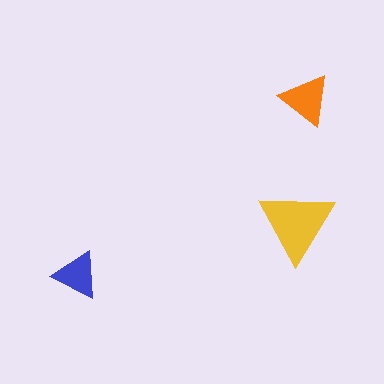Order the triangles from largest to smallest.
the yellow one, the orange one, the blue one.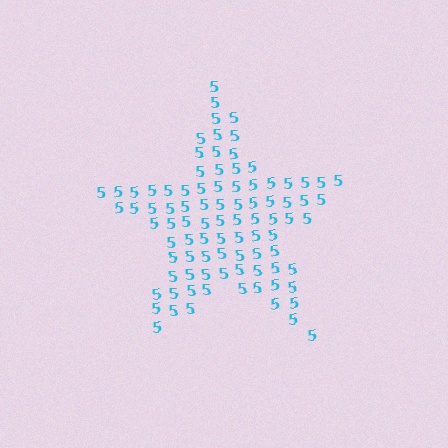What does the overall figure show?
The overall figure shows a star.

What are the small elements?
The small elements are digit 5's.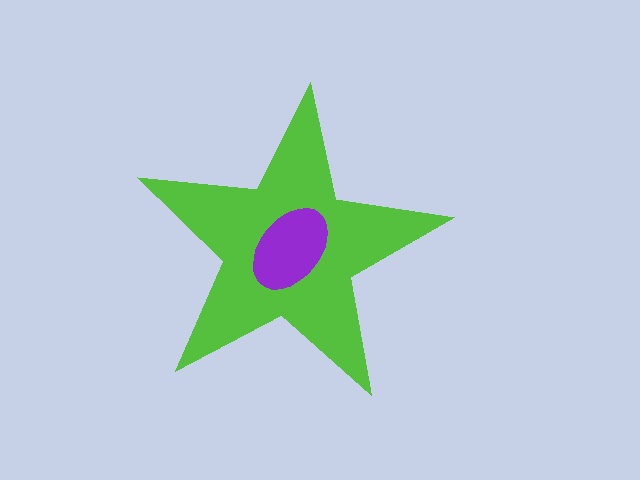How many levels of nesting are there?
2.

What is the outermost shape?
The lime star.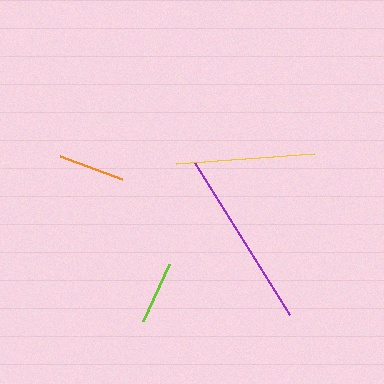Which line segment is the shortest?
The lime line is the shortest at approximately 63 pixels.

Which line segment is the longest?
The purple line is the longest at approximately 179 pixels.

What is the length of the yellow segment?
The yellow segment is approximately 139 pixels long.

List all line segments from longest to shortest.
From longest to shortest: purple, yellow, orange, lime.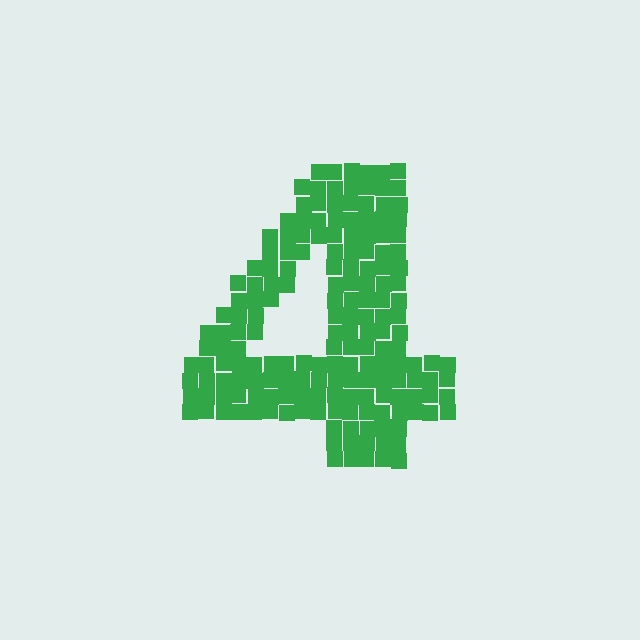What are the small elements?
The small elements are squares.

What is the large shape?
The large shape is the digit 4.